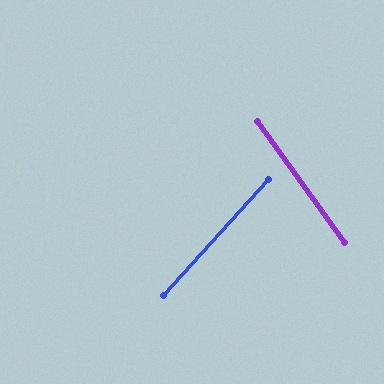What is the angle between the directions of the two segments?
Approximately 78 degrees.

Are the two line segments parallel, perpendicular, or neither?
Neither parallel nor perpendicular — they differ by about 78°.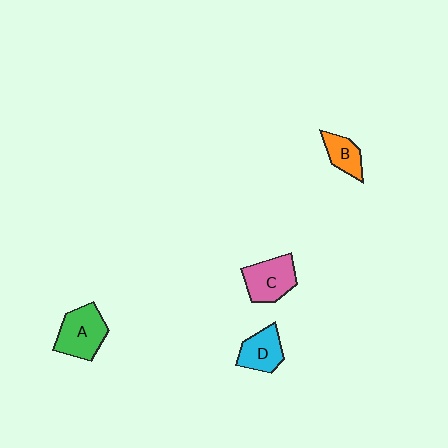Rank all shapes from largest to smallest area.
From largest to smallest: A (green), C (pink), D (cyan), B (orange).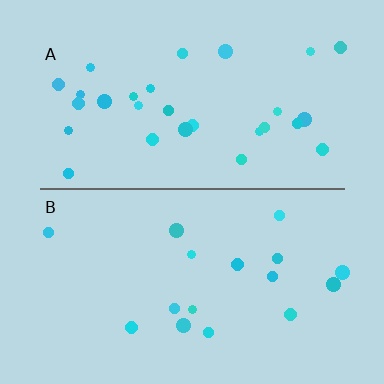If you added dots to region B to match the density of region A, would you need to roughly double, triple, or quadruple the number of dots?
Approximately double.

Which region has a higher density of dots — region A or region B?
A (the top).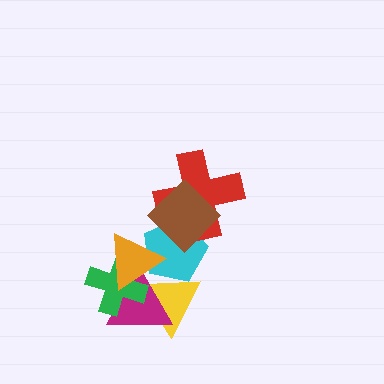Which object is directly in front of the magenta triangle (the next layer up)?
The green cross is directly in front of the magenta triangle.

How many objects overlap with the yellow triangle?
4 objects overlap with the yellow triangle.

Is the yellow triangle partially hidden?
Yes, it is partially covered by another shape.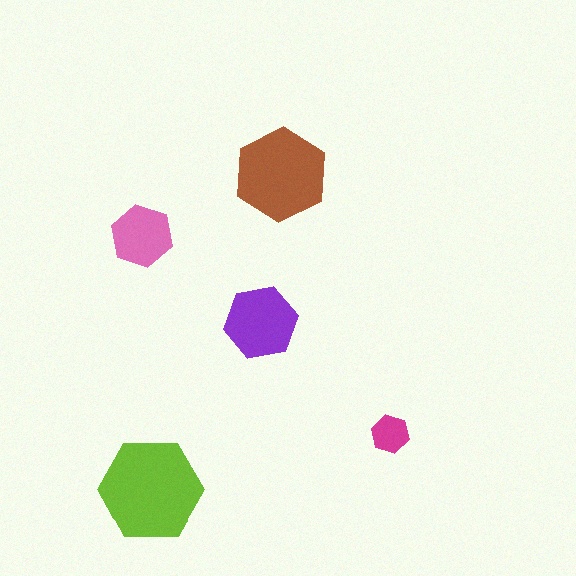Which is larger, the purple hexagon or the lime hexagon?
The lime one.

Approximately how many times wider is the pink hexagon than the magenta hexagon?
About 1.5 times wider.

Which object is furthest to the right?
The magenta hexagon is rightmost.